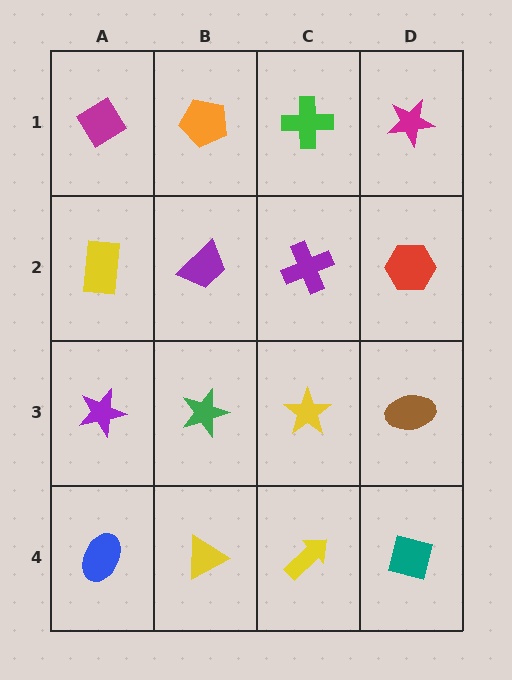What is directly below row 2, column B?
A green star.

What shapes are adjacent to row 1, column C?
A purple cross (row 2, column C), an orange pentagon (row 1, column B), a magenta star (row 1, column D).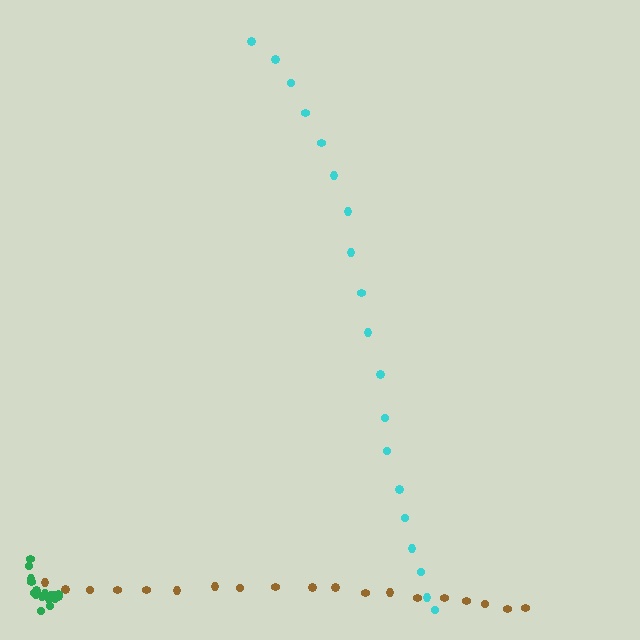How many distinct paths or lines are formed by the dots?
There are 3 distinct paths.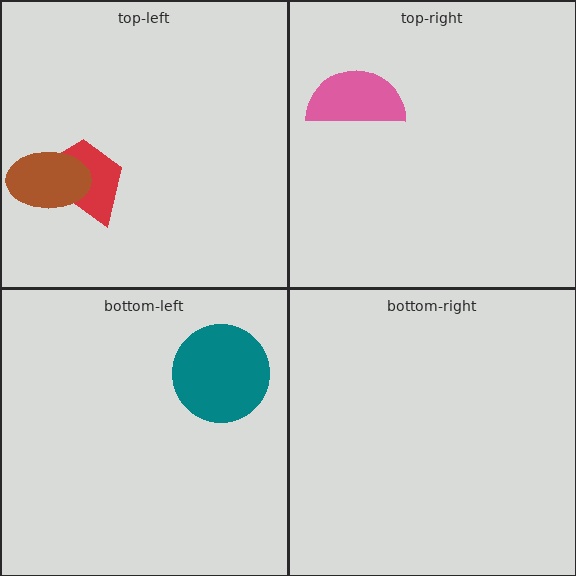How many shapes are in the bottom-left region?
1.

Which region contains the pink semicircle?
The top-right region.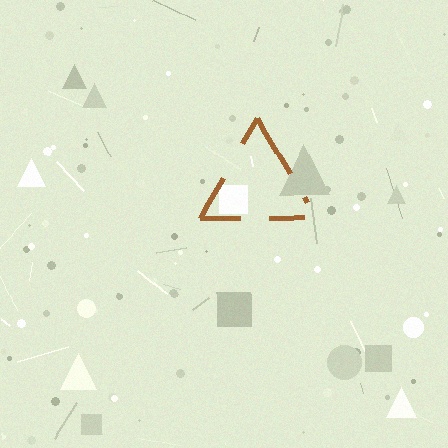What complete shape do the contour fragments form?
The contour fragments form a triangle.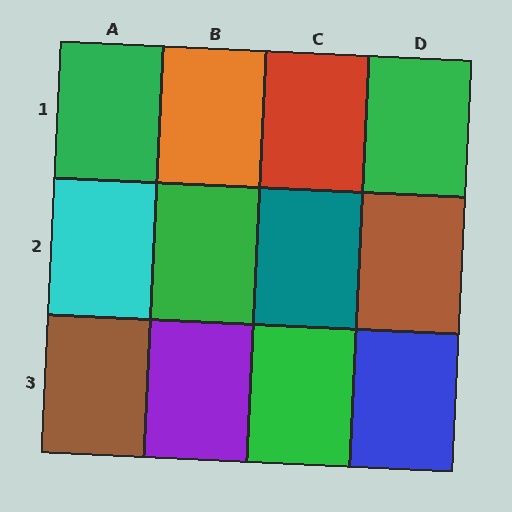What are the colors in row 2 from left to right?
Cyan, green, teal, brown.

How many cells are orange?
1 cell is orange.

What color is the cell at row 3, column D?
Blue.